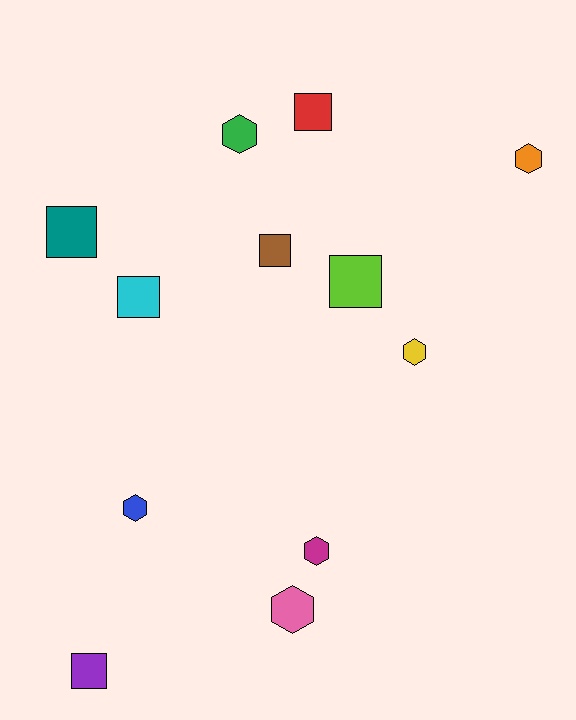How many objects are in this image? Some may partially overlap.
There are 12 objects.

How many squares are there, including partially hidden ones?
There are 6 squares.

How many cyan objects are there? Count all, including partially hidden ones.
There is 1 cyan object.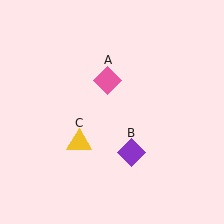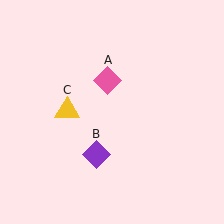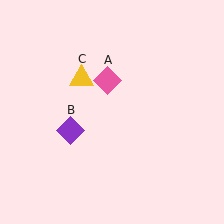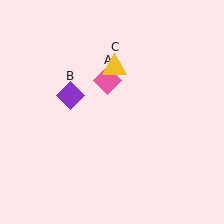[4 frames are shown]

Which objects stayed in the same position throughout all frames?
Pink diamond (object A) remained stationary.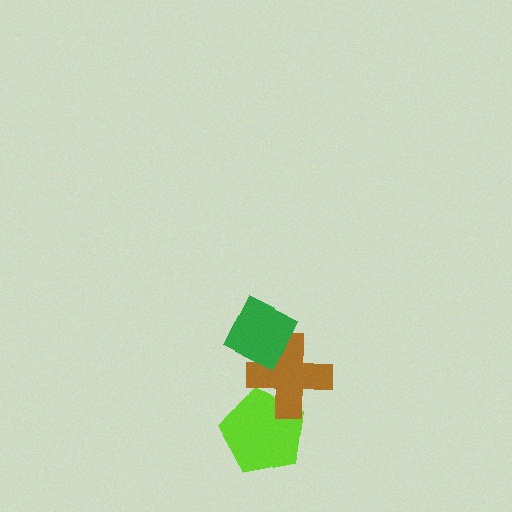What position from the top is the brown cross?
The brown cross is 2nd from the top.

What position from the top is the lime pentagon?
The lime pentagon is 3rd from the top.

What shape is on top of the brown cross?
The green diamond is on top of the brown cross.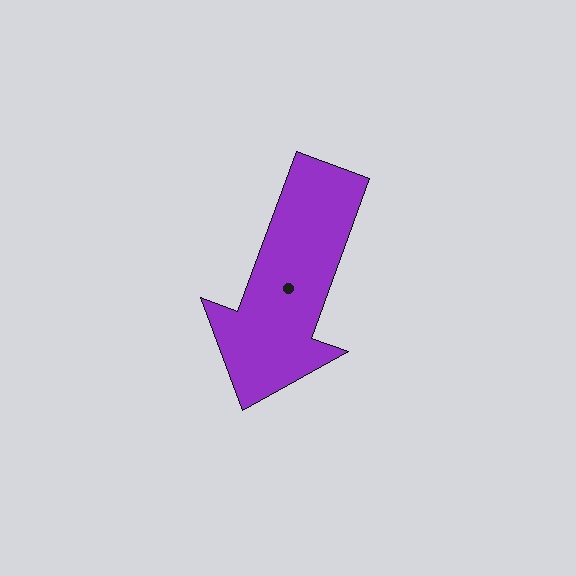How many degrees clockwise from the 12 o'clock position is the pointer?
Approximately 200 degrees.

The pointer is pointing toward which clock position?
Roughly 7 o'clock.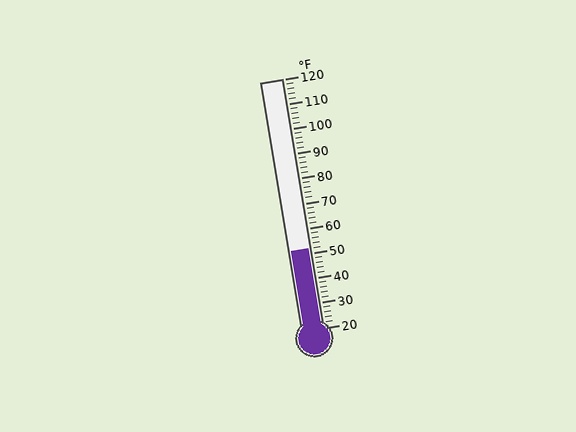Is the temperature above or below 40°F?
The temperature is above 40°F.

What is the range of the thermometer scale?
The thermometer scale ranges from 20°F to 120°F.